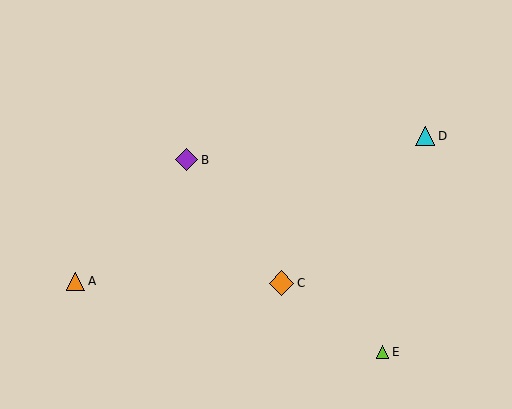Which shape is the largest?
The orange diamond (labeled C) is the largest.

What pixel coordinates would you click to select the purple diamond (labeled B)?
Click at (187, 160) to select the purple diamond B.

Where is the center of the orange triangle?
The center of the orange triangle is at (76, 281).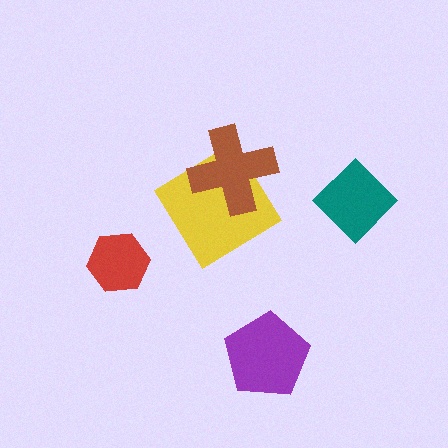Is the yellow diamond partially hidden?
Yes, it is partially covered by another shape.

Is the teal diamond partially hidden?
No, no other shape covers it.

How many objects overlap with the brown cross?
1 object overlaps with the brown cross.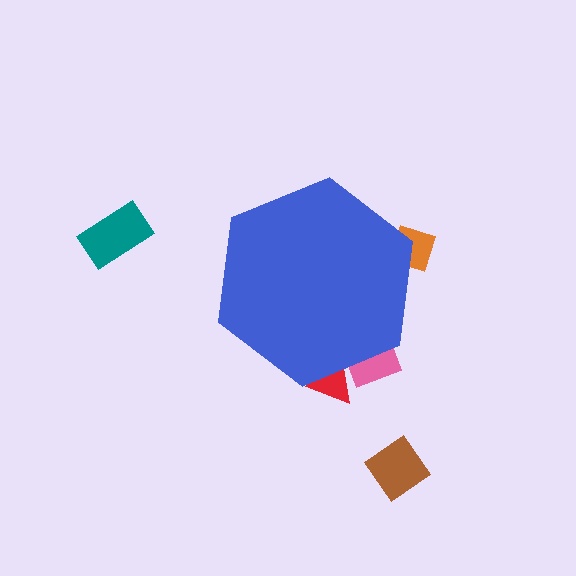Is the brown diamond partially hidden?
No, the brown diamond is fully visible.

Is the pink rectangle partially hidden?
Yes, the pink rectangle is partially hidden behind the blue hexagon.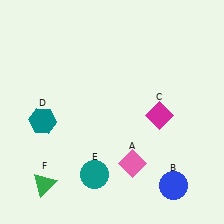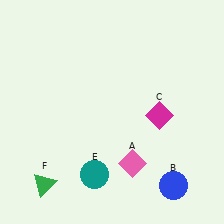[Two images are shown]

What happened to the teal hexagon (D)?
The teal hexagon (D) was removed in Image 2. It was in the bottom-left area of Image 1.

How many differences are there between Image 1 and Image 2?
There is 1 difference between the two images.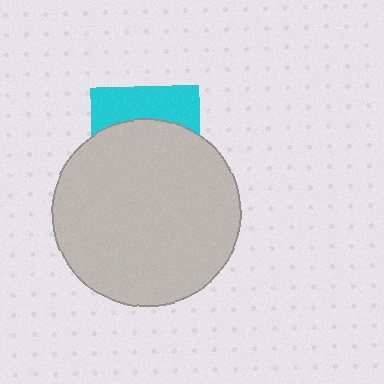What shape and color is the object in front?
The object in front is a light gray circle.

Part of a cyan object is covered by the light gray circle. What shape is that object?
It is a square.